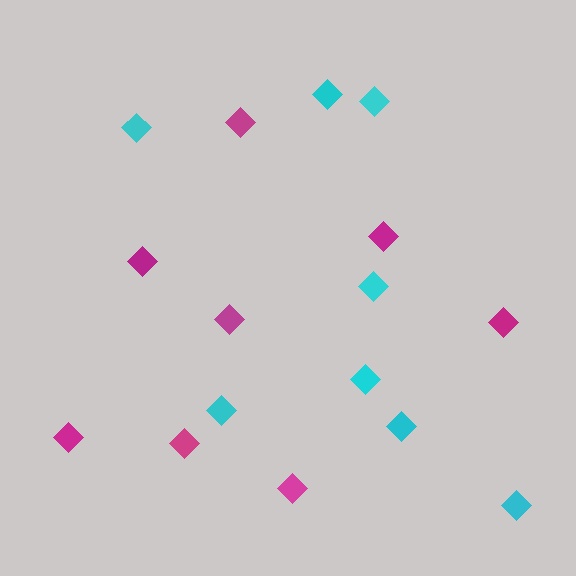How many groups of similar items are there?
There are 2 groups: one group of cyan diamonds (8) and one group of magenta diamonds (8).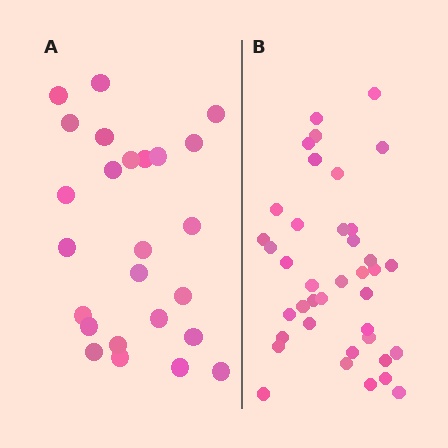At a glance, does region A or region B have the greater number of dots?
Region B (the right region) has more dots.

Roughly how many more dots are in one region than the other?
Region B has approximately 15 more dots than region A.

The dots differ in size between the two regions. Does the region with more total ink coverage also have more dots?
No. Region A has more total ink coverage because its dots are larger, but region B actually contains more individual dots. Total area can be misleading — the number of items is what matters here.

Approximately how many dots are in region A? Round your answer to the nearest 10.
About 20 dots. (The exact count is 25, which rounds to 20.)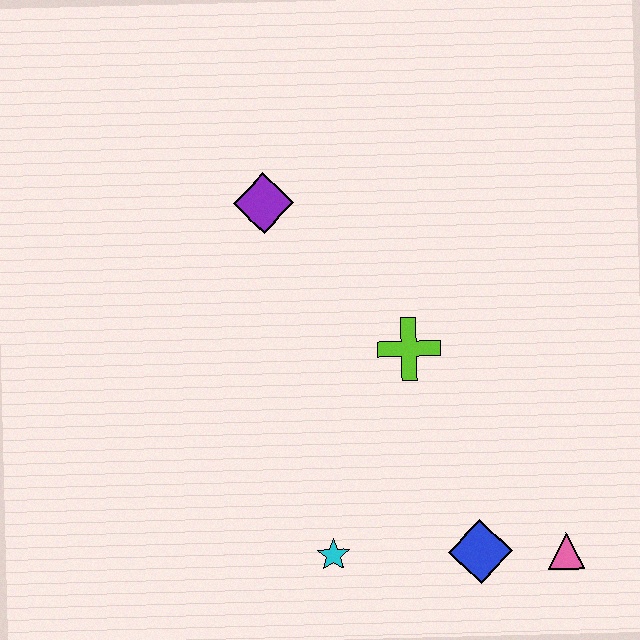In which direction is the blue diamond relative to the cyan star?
The blue diamond is to the right of the cyan star.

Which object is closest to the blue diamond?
The pink triangle is closest to the blue diamond.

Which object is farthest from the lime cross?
The pink triangle is farthest from the lime cross.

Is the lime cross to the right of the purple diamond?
Yes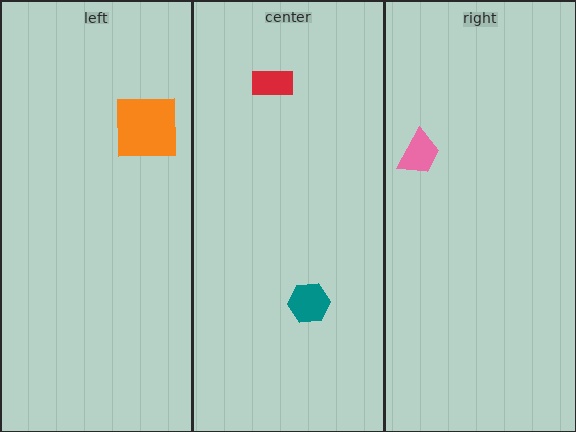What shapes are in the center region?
The red rectangle, the teal hexagon.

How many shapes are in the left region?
1.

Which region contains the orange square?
The left region.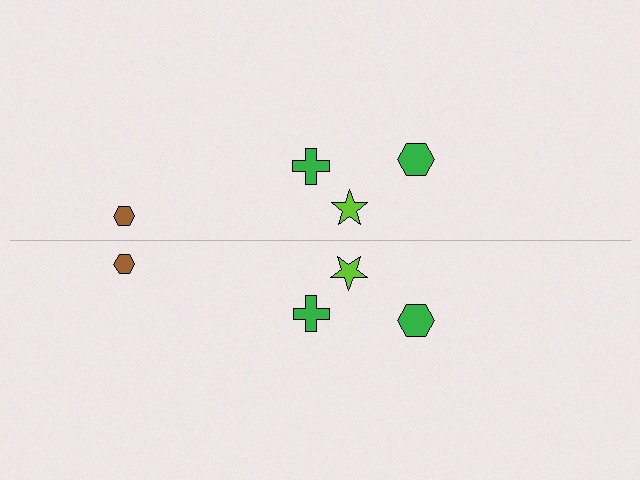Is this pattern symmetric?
Yes, this pattern has bilateral (reflection) symmetry.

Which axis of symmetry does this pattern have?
The pattern has a horizontal axis of symmetry running through the center of the image.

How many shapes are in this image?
There are 8 shapes in this image.